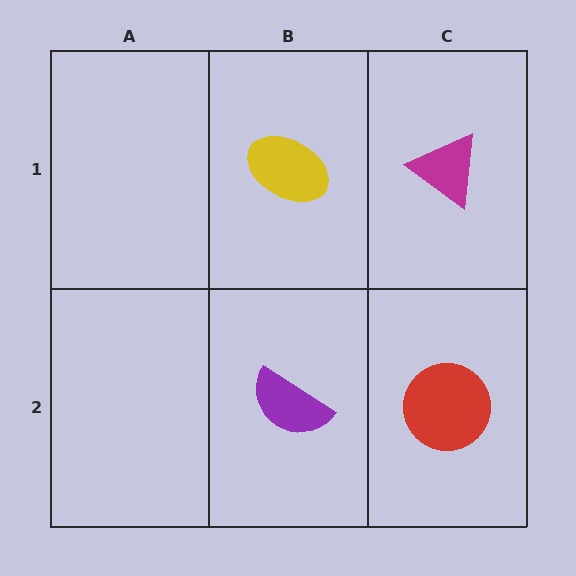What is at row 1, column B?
A yellow ellipse.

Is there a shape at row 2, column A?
No, that cell is empty.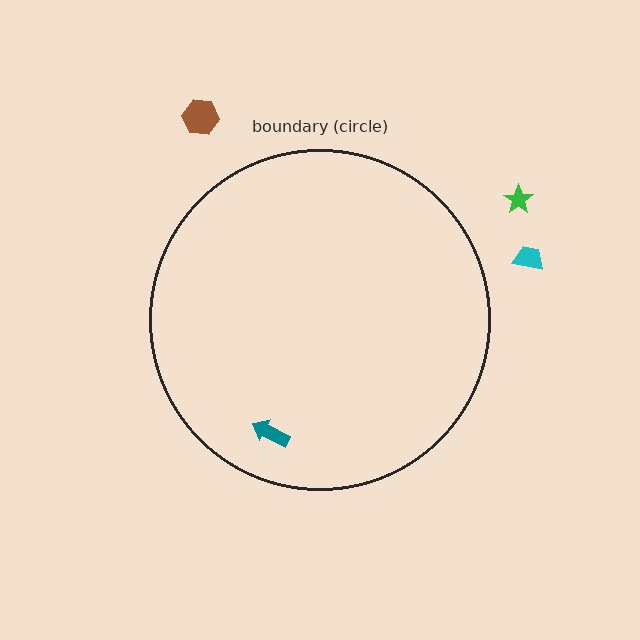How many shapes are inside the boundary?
1 inside, 3 outside.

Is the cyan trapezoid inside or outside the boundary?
Outside.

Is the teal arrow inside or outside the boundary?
Inside.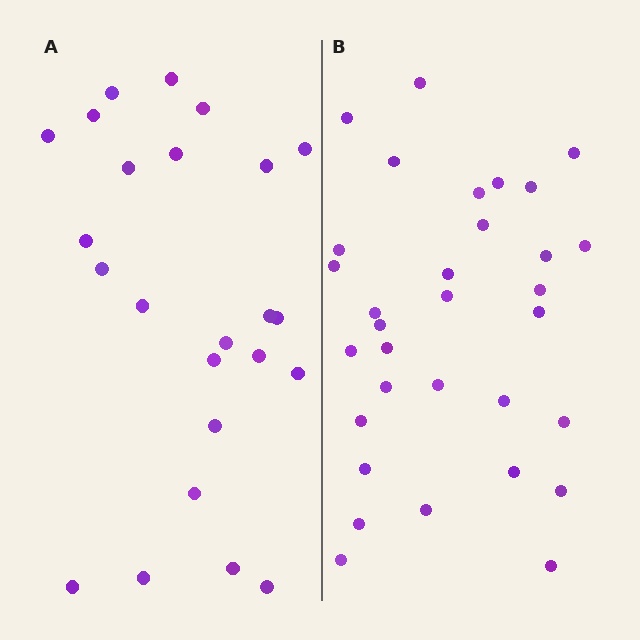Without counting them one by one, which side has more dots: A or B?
Region B (the right region) has more dots.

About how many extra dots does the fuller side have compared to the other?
Region B has roughly 8 or so more dots than region A.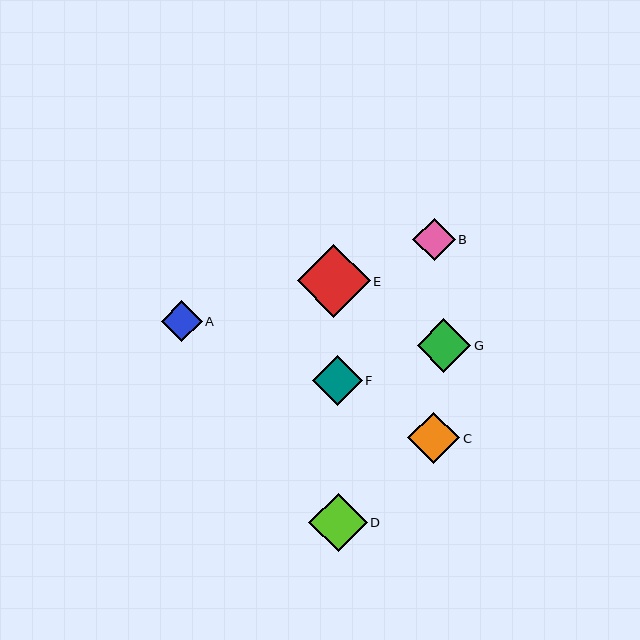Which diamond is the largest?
Diamond E is the largest with a size of approximately 73 pixels.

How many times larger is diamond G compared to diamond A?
Diamond G is approximately 1.3 times the size of diamond A.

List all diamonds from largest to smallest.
From largest to smallest: E, D, G, C, F, B, A.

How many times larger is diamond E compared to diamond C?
Diamond E is approximately 1.4 times the size of diamond C.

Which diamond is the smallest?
Diamond A is the smallest with a size of approximately 41 pixels.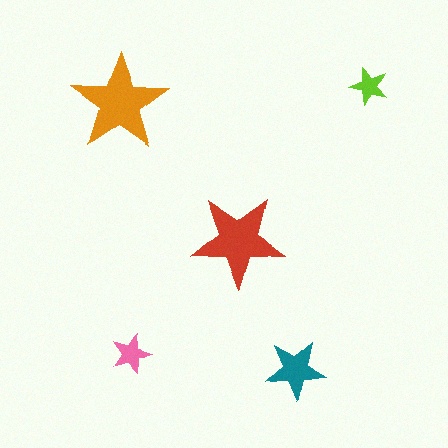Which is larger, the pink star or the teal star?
The teal one.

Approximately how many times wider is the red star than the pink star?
About 2.5 times wider.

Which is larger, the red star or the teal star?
The red one.